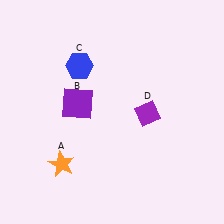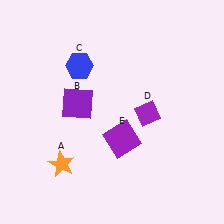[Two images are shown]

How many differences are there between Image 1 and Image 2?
There is 1 difference between the two images.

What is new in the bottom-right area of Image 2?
A purple square (E) was added in the bottom-right area of Image 2.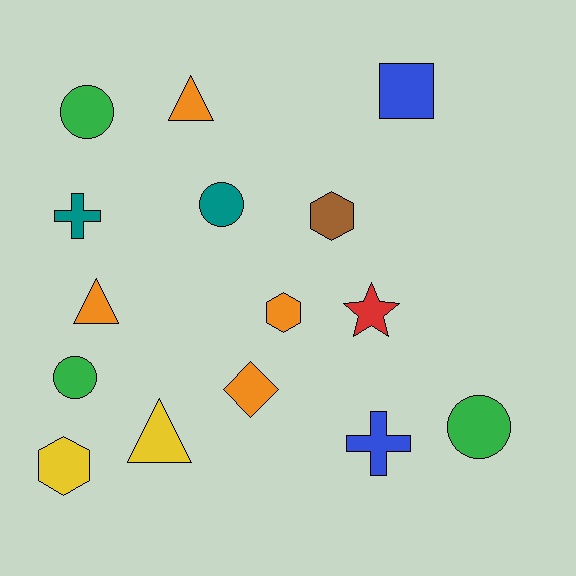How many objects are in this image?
There are 15 objects.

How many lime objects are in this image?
There are no lime objects.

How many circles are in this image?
There are 4 circles.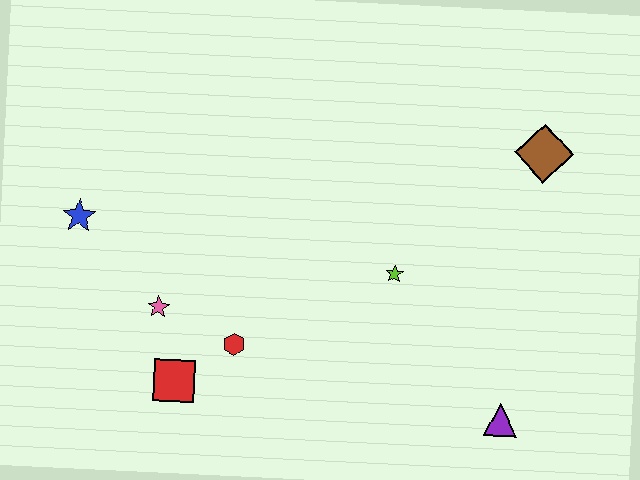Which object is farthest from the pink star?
The brown diamond is farthest from the pink star.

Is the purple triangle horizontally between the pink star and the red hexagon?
No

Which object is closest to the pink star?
The red square is closest to the pink star.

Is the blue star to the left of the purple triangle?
Yes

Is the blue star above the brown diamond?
No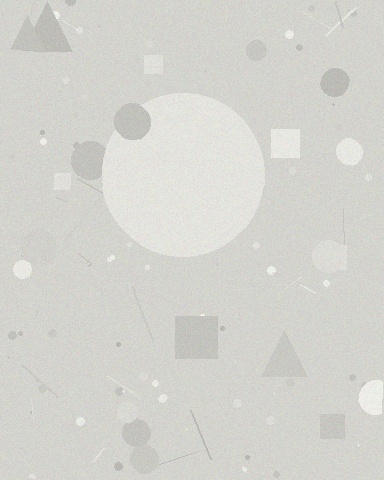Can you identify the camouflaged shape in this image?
The camouflaged shape is a circle.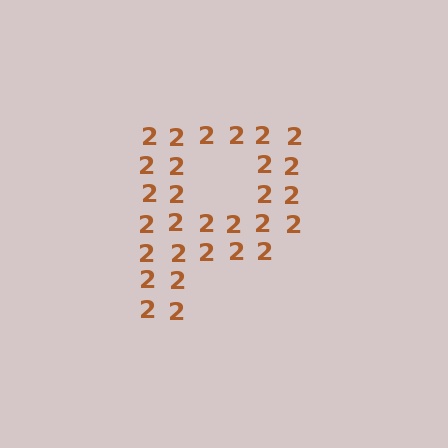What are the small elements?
The small elements are digit 2's.